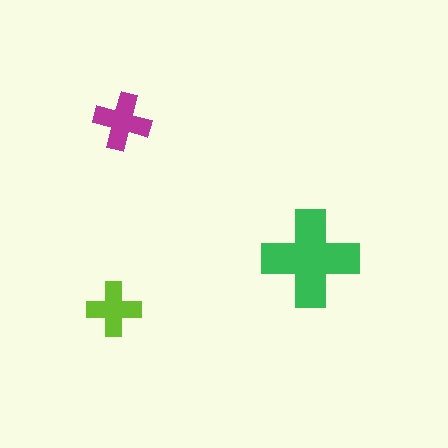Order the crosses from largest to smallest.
the green one, the magenta one, the lime one.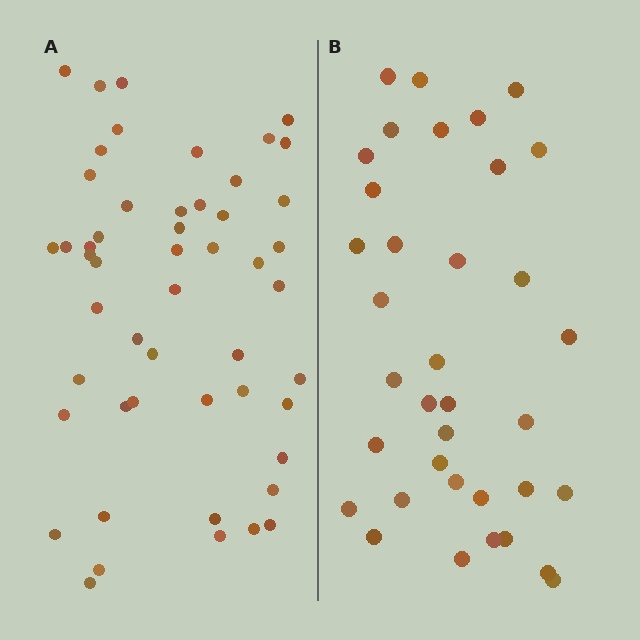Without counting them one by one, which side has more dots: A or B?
Region A (the left region) has more dots.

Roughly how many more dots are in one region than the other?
Region A has approximately 15 more dots than region B.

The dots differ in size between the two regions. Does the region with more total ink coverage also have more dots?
No. Region B has more total ink coverage because its dots are larger, but region A actually contains more individual dots. Total area can be misleading — the number of items is what matters here.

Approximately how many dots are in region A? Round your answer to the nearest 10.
About 50 dots. (The exact count is 51, which rounds to 50.)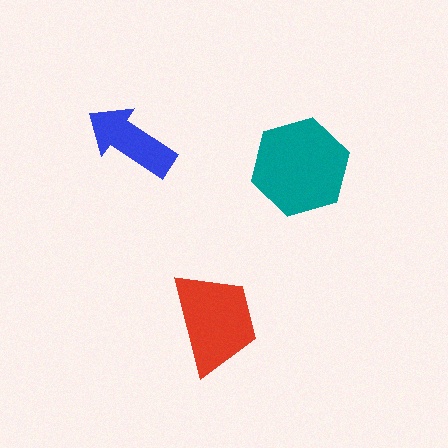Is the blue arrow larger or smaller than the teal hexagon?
Smaller.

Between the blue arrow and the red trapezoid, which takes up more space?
The red trapezoid.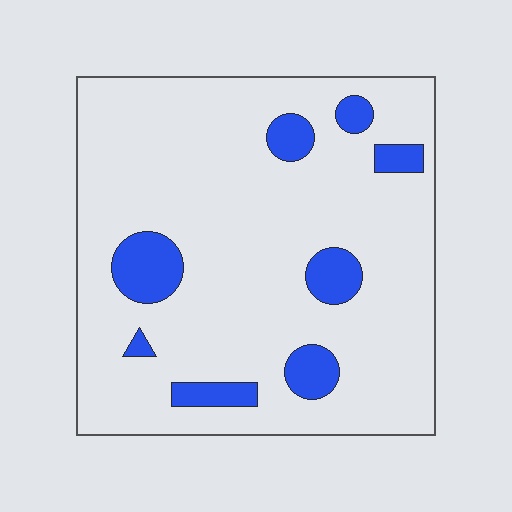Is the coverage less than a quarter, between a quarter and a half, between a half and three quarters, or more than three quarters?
Less than a quarter.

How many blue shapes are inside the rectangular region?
8.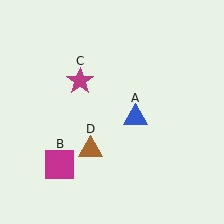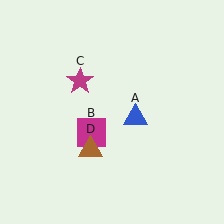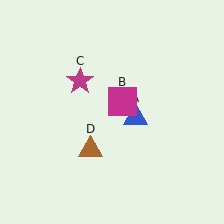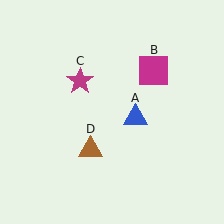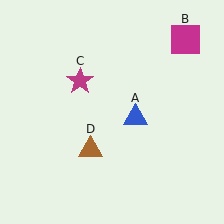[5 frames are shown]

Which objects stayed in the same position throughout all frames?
Blue triangle (object A) and magenta star (object C) and brown triangle (object D) remained stationary.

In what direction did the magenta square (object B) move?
The magenta square (object B) moved up and to the right.